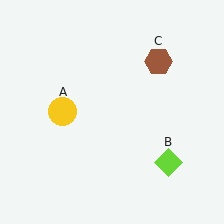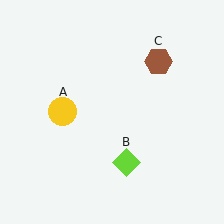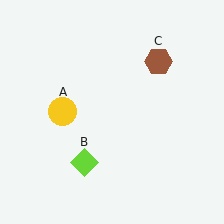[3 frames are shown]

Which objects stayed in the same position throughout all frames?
Yellow circle (object A) and brown hexagon (object C) remained stationary.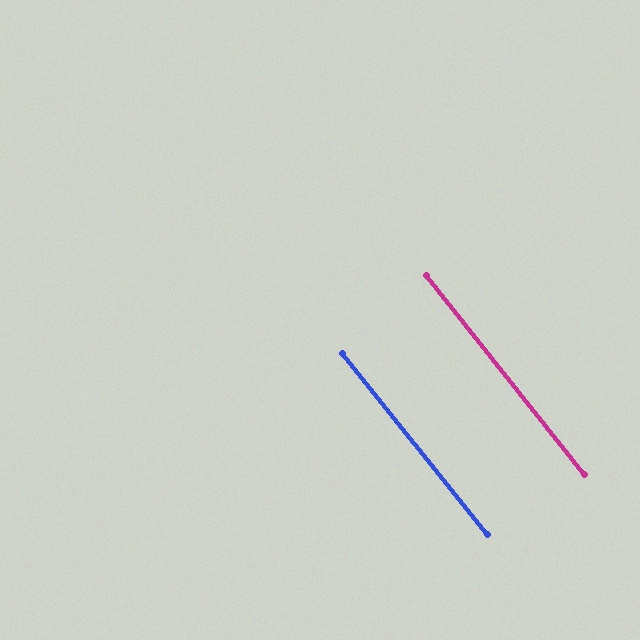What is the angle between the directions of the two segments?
Approximately 0 degrees.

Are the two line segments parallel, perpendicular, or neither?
Parallel — their directions differ by only 0.0°.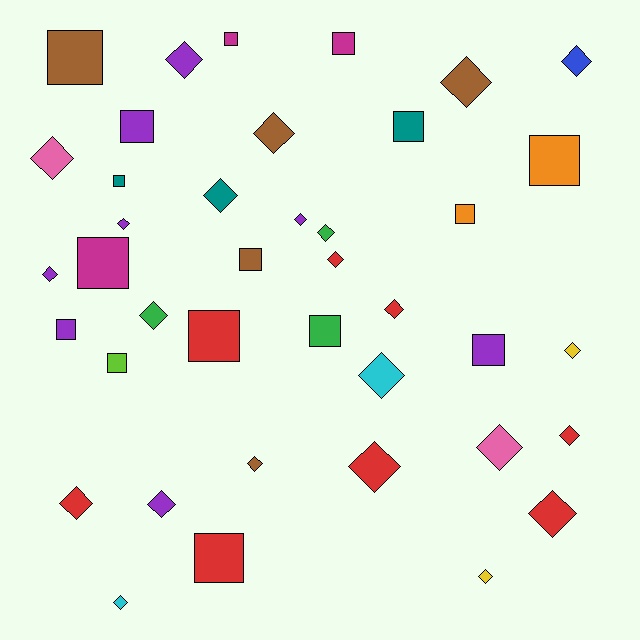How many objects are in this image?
There are 40 objects.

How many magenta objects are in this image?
There are 3 magenta objects.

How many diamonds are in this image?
There are 24 diamonds.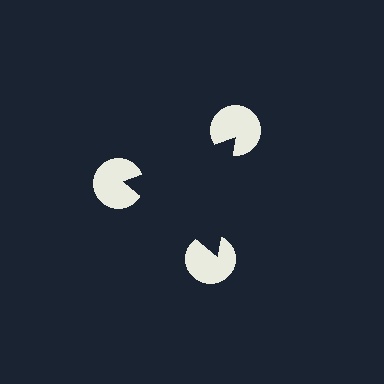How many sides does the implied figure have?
3 sides.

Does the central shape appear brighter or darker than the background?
It typically appears slightly darker than the background, even though no actual brightness change is drawn.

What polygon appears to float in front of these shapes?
An illusory triangle — its edges are inferred from the aligned wedge cuts in the pac-man discs, not physically drawn.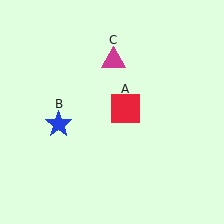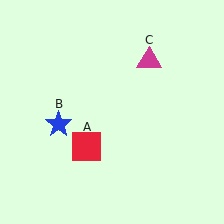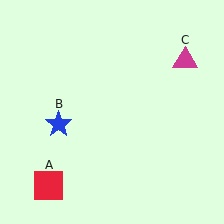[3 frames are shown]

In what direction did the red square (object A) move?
The red square (object A) moved down and to the left.